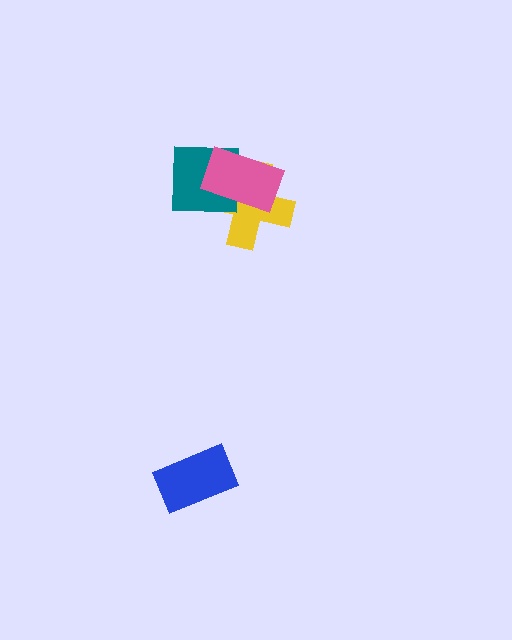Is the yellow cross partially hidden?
Yes, it is partially covered by another shape.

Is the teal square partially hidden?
Yes, it is partially covered by another shape.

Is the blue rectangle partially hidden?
No, no other shape covers it.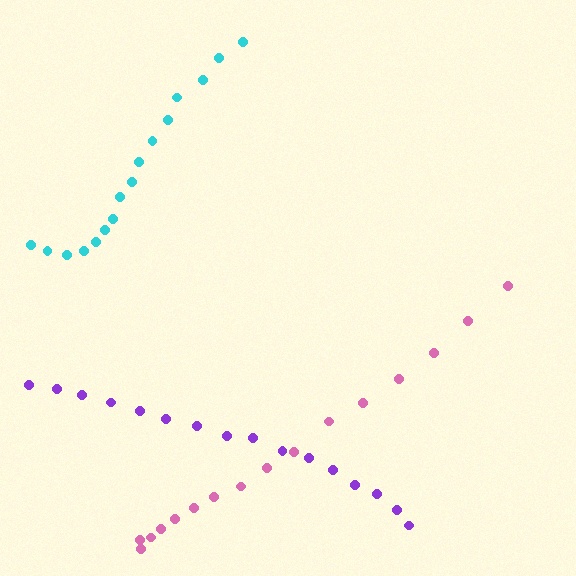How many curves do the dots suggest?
There are 3 distinct paths.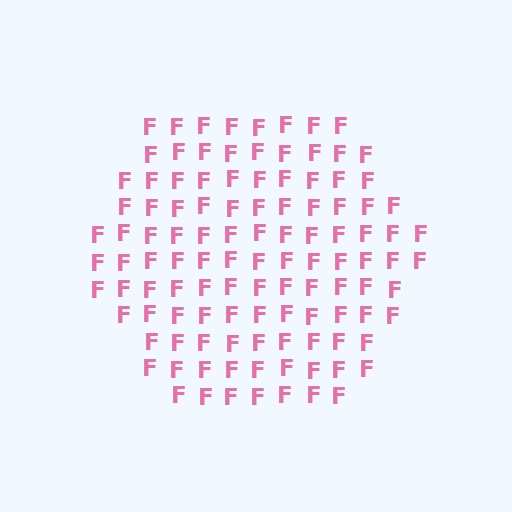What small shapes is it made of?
It is made of small letter F's.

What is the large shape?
The large shape is a hexagon.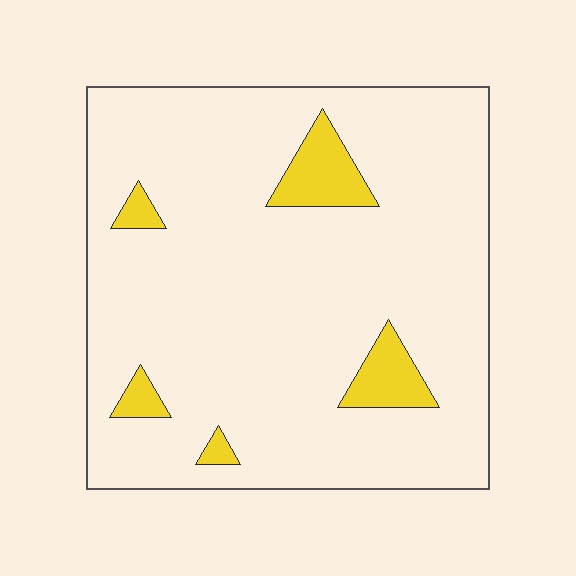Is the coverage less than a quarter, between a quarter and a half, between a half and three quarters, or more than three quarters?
Less than a quarter.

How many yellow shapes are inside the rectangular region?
5.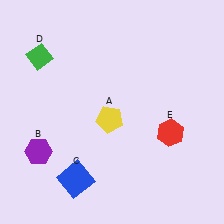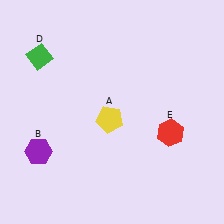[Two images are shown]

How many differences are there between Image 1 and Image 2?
There is 1 difference between the two images.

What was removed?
The blue square (C) was removed in Image 2.